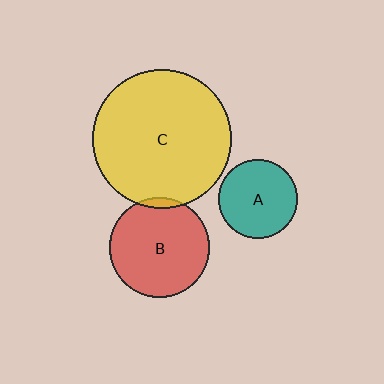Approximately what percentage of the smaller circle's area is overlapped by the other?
Approximately 5%.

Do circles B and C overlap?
Yes.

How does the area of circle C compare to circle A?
Approximately 3.1 times.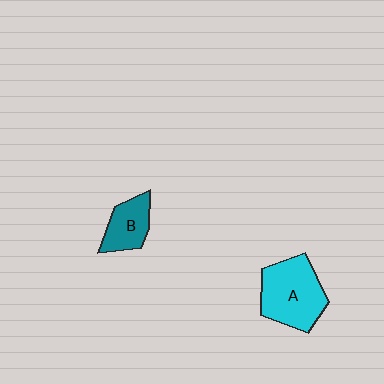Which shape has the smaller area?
Shape B (teal).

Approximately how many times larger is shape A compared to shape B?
Approximately 1.8 times.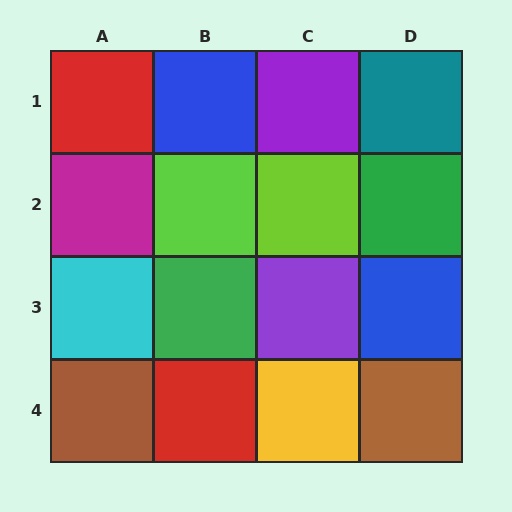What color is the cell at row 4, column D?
Brown.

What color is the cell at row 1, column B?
Blue.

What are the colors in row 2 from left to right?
Magenta, lime, lime, green.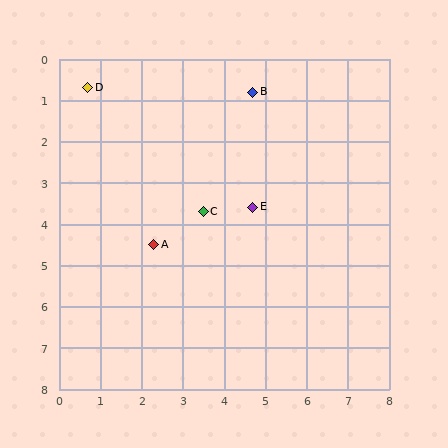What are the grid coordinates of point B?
Point B is at approximately (4.7, 0.8).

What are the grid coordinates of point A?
Point A is at approximately (2.3, 4.5).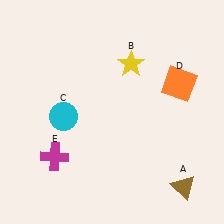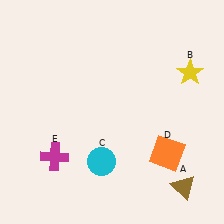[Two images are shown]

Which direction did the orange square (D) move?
The orange square (D) moved down.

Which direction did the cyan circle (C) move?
The cyan circle (C) moved down.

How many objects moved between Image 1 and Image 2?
3 objects moved between the two images.